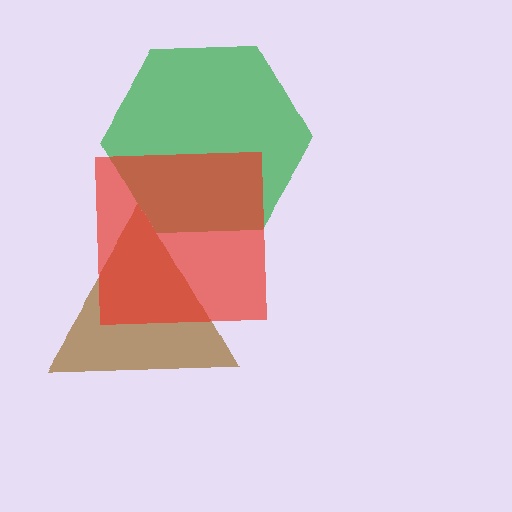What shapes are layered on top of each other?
The layered shapes are: a green hexagon, a brown triangle, a red square.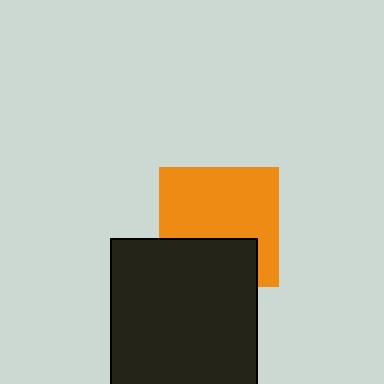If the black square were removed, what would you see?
You would see the complete orange square.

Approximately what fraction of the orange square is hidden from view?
Roughly 34% of the orange square is hidden behind the black square.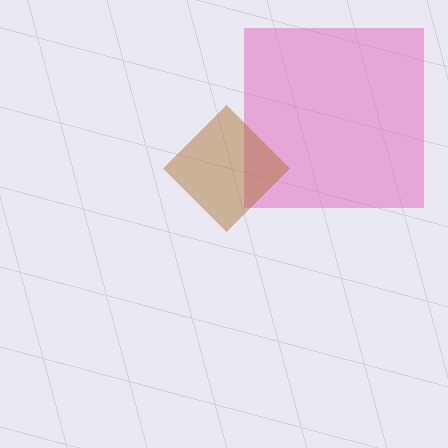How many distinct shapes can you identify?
There are 2 distinct shapes: a pink square, a brown diamond.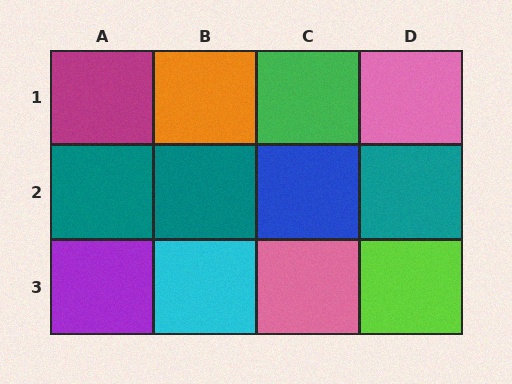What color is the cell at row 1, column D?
Pink.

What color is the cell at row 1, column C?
Green.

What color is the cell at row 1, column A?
Magenta.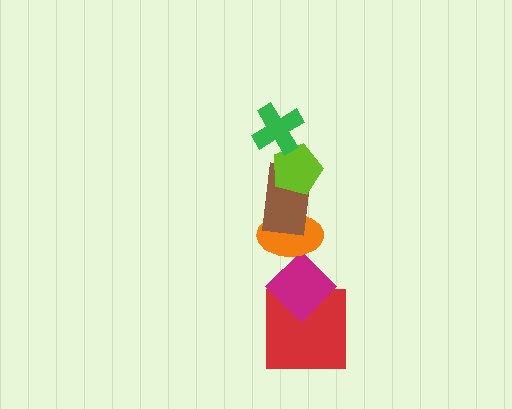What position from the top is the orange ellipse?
The orange ellipse is 4th from the top.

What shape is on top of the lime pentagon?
The green cross is on top of the lime pentagon.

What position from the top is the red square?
The red square is 6th from the top.